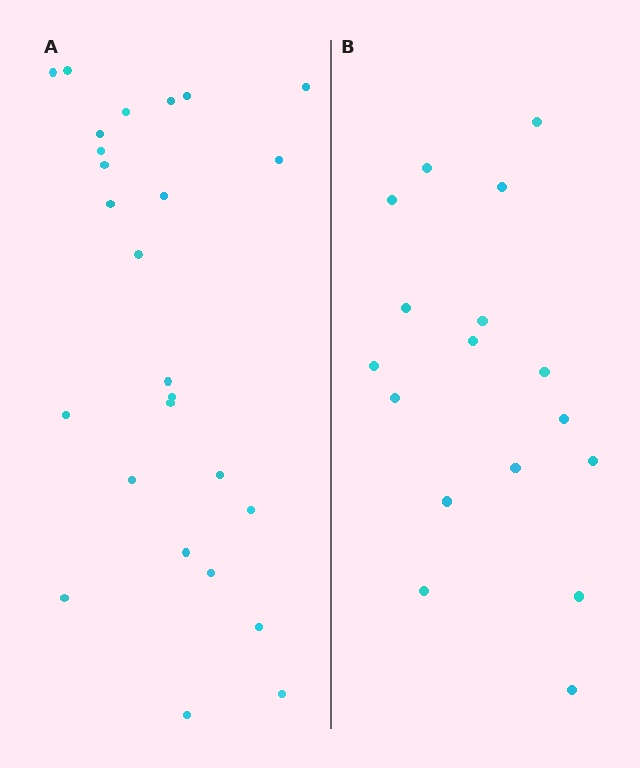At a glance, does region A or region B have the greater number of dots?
Region A (the left region) has more dots.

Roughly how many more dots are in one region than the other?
Region A has roughly 8 or so more dots than region B.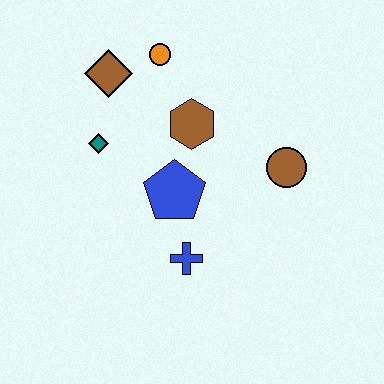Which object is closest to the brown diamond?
The orange circle is closest to the brown diamond.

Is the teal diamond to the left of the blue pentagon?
Yes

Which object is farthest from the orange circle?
The blue cross is farthest from the orange circle.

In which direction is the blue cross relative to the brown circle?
The blue cross is to the left of the brown circle.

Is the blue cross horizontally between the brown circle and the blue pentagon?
Yes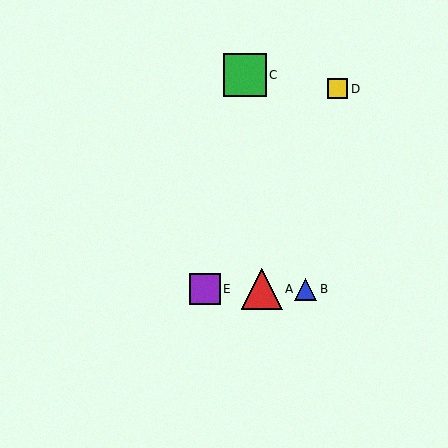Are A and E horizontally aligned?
Yes, both are at y≈289.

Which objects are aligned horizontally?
Objects A, B, E are aligned horizontally.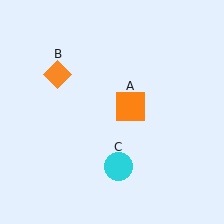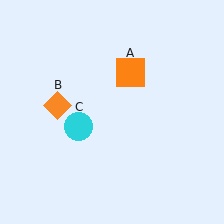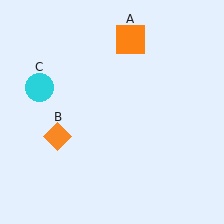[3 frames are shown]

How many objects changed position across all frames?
3 objects changed position: orange square (object A), orange diamond (object B), cyan circle (object C).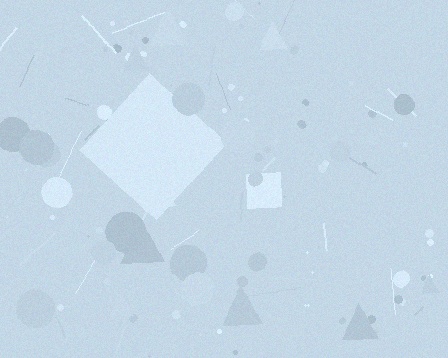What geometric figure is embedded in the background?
A diamond is embedded in the background.